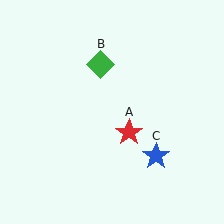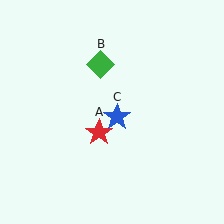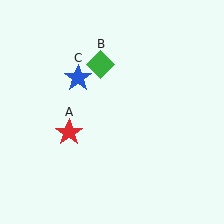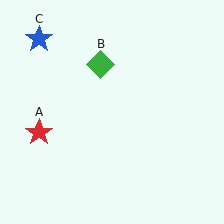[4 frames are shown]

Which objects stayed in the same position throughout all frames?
Green diamond (object B) remained stationary.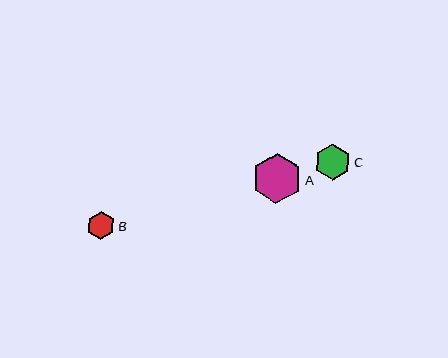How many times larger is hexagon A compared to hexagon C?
Hexagon A is approximately 1.4 times the size of hexagon C.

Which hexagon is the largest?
Hexagon A is the largest with a size of approximately 50 pixels.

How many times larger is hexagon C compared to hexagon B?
Hexagon C is approximately 1.3 times the size of hexagon B.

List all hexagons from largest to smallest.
From largest to smallest: A, C, B.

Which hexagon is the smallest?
Hexagon B is the smallest with a size of approximately 28 pixels.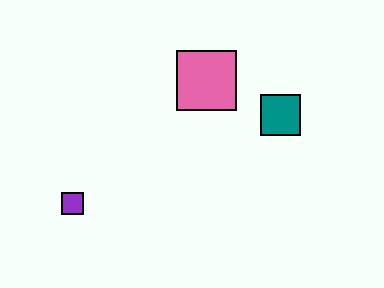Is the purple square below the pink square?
Yes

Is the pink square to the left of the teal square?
Yes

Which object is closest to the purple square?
The pink square is closest to the purple square.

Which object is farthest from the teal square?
The purple square is farthest from the teal square.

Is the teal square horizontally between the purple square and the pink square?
No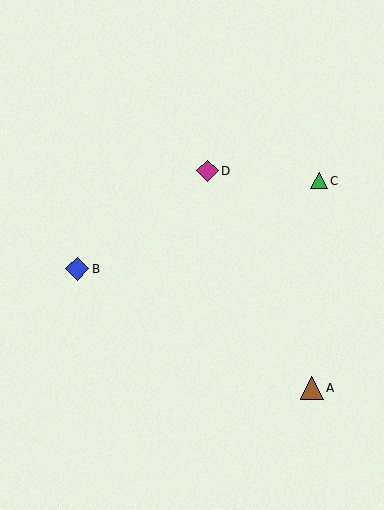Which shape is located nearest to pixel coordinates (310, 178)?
The green triangle (labeled C) at (319, 181) is nearest to that location.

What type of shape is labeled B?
Shape B is a blue diamond.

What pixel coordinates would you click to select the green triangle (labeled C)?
Click at (319, 181) to select the green triangle C.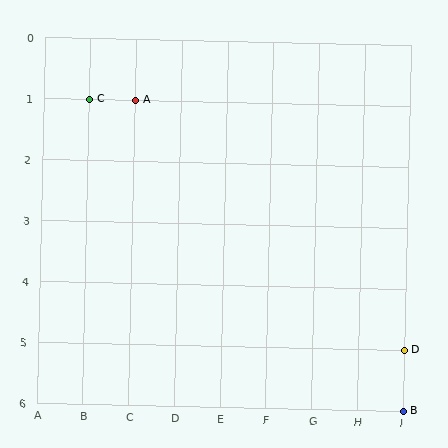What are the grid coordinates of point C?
Point C is at grid coordinates (B, 1).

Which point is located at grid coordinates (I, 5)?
Point D is at (I, 5).